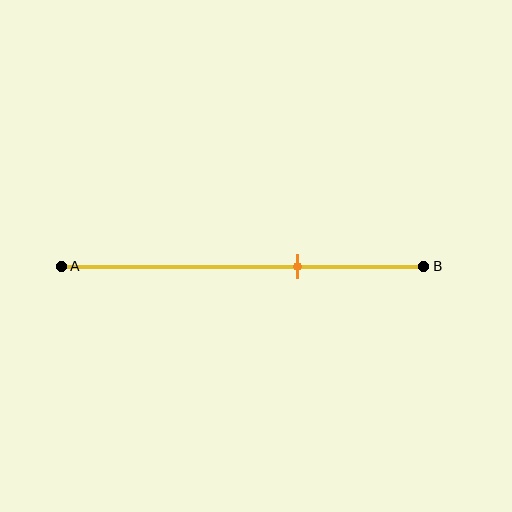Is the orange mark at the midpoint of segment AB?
No, the mark is at about 65% from A, not at the 50% midpoint.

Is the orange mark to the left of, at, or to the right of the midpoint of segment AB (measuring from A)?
The orange mark is to the right of the midpoint of segment AB.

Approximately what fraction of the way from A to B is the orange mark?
The orange mark is approximately 65% of the way from A to B.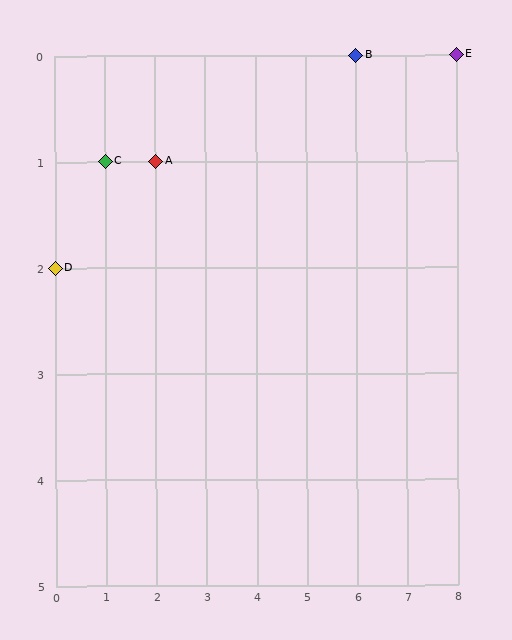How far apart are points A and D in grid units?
Points A and D are 2 columns and 1 row apart (about 2.2 grid units diagonally).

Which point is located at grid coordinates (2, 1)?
Point A is at (2, 1).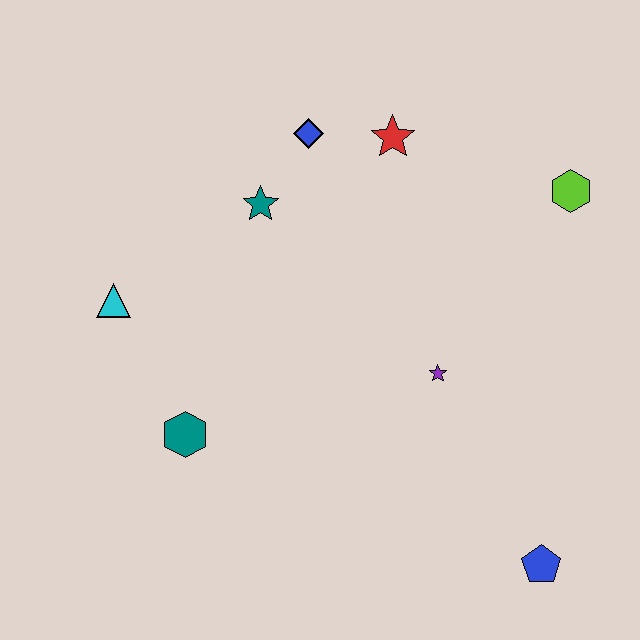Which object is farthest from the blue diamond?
The blue pentagon is farthest from the blue diamond.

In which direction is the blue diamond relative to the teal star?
The blue diamond is above the teal star.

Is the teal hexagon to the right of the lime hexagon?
No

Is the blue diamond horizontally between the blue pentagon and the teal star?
Yes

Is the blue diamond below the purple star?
No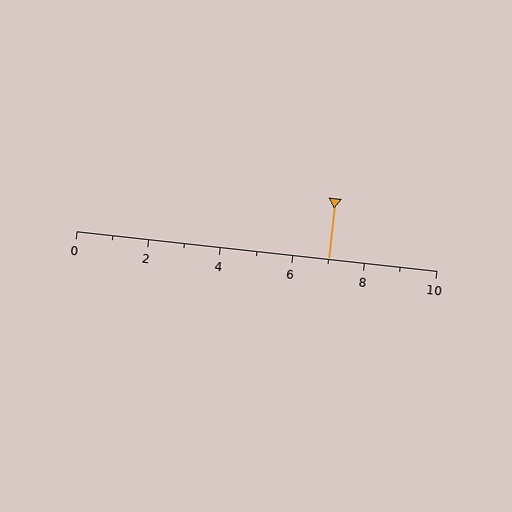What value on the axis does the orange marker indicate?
The marker indicates approximately 7.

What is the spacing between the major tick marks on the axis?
The major ticks are spaced 2 apart.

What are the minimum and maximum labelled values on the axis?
The axis runs from 0 to 10.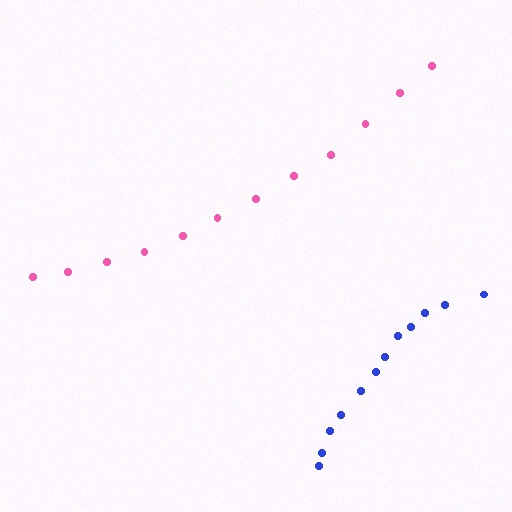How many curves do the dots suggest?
There are 2 distinct paths.